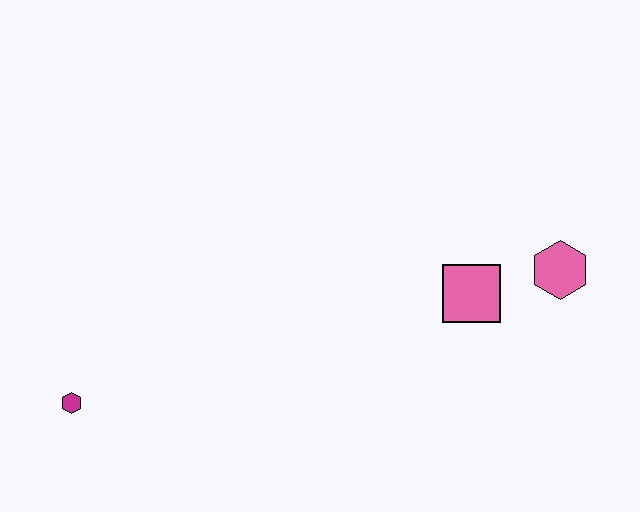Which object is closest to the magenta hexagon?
The pink square is closest to the magenta hexagon.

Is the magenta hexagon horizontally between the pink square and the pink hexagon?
No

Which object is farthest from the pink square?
The magenta hexagon is farthest from the pink square.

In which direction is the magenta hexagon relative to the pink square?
The magenta hexagon is to the left of the pink square.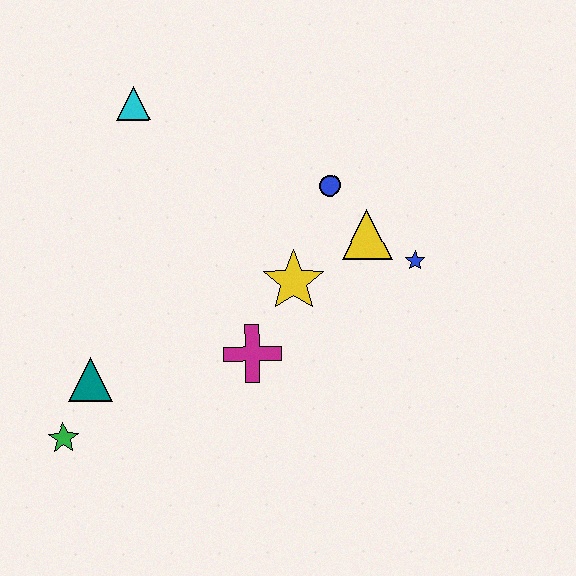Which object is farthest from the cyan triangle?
The green star is farthest from the cyan triangle.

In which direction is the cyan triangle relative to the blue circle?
The cyan triangle is to the left of the blue circle.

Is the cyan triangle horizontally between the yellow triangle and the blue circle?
No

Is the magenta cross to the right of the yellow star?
No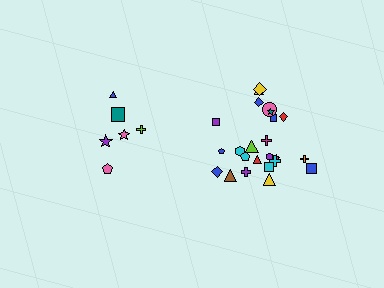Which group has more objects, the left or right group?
The right group.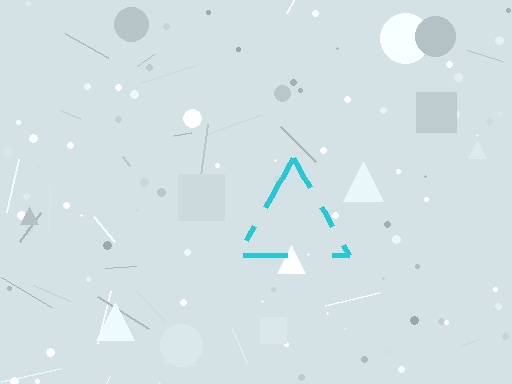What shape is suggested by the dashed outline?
The dashed outline suggests a triangle.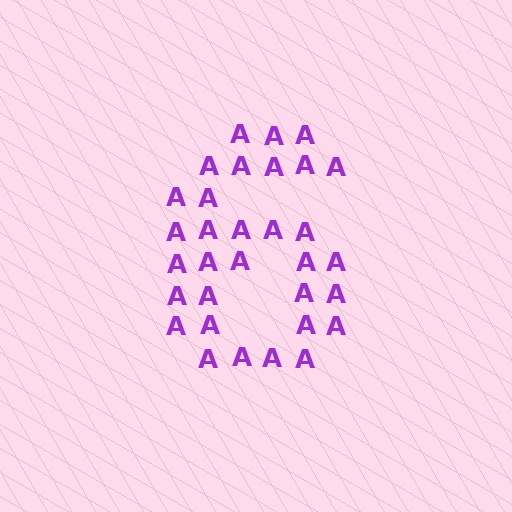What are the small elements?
The small elements are letter A's.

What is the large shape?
The large shape is the digit 6.